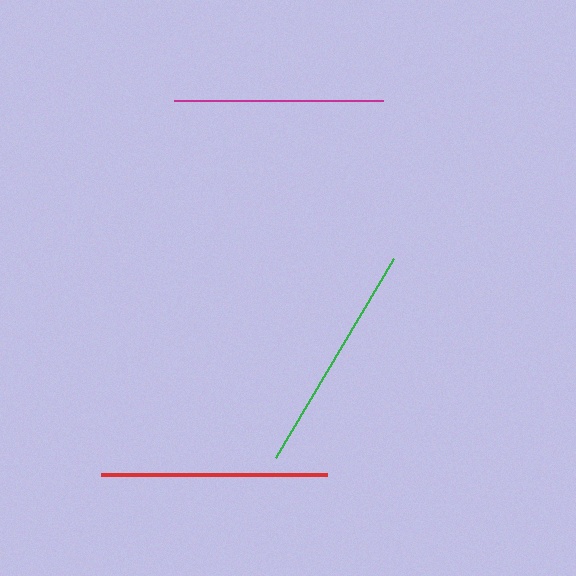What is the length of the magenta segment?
The magenta segment is approximately 209 pixels long.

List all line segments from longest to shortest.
From longest to shortest: green, red, magenta.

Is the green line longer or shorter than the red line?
The green line is longer than the red line.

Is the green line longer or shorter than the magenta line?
The green line is longer than the magenta line.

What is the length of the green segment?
The green segment is approximately 231 pixels long.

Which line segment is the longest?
The green line is the longest at approximately 231 pixels.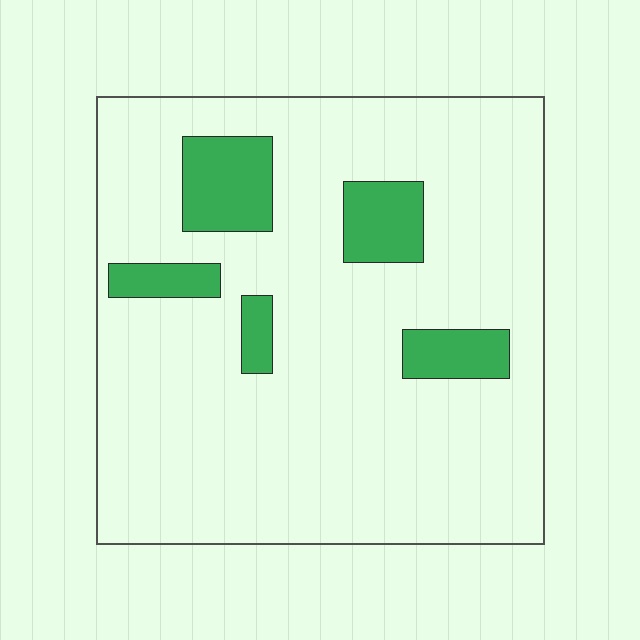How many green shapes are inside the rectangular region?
5.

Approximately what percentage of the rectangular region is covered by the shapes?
Approximately 15%.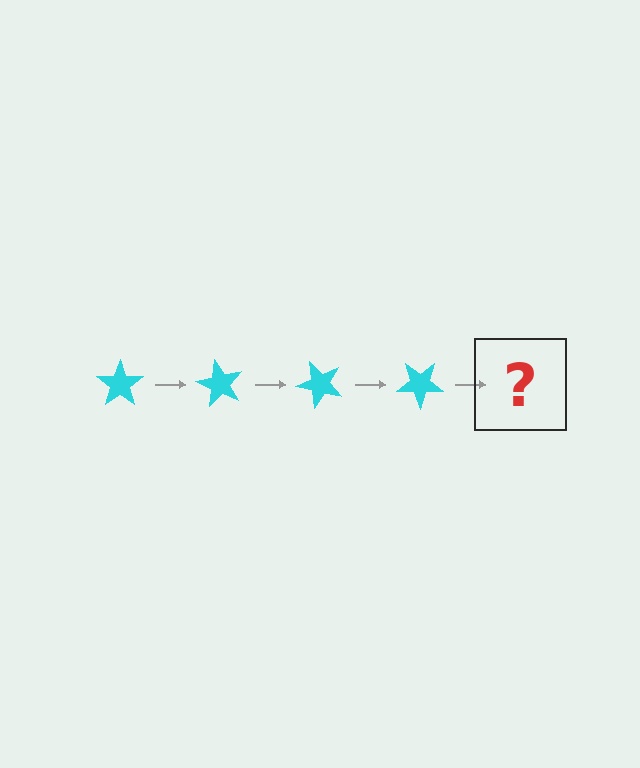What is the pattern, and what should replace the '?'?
The pattern is that the star rotates 60 degrees each step. The '?' should be a cyan star rotated 240 degrees.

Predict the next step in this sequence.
The next step is a cyan star rotated 240 degrees.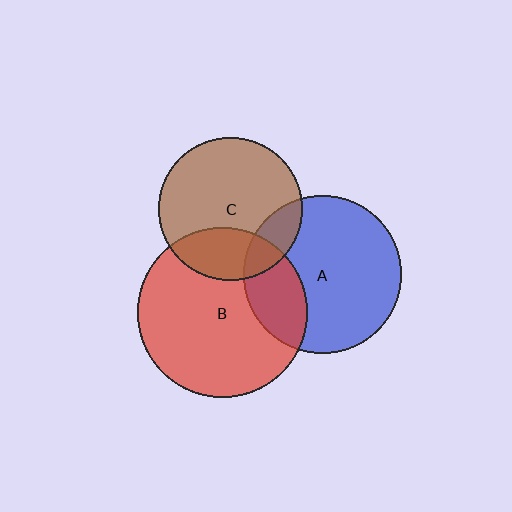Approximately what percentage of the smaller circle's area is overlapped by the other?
Approximately 25%.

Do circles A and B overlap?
Yes.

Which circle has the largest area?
Circle B (red).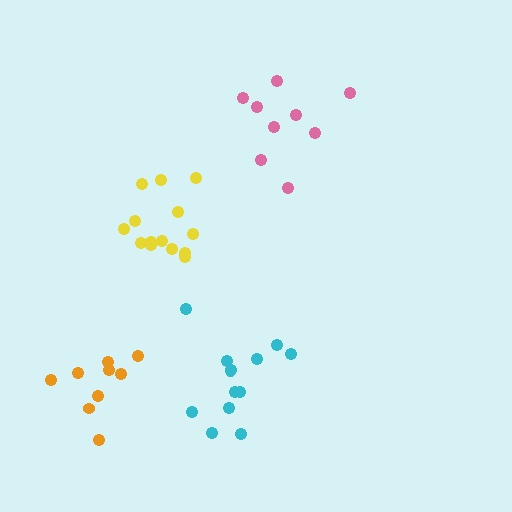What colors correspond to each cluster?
The clusters are colored: cyan, pink, orange, yellow.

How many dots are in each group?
Group 1: 13 dots, Group 2: 9 dots, Group 3: 9 dots, Group 4: 14 dots (45 total).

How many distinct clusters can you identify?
There are 4 distinct clusters.